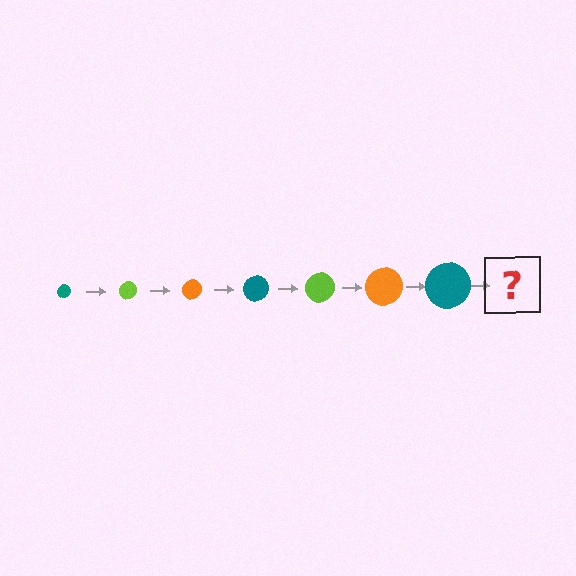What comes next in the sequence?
The next element should be a lime circle, larger than the previous one.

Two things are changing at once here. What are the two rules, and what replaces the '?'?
The two rules are that the circle grows larger each step and the color cycles through teal, lime, and orange. The '?' should be a lime circle, larger than the previous one.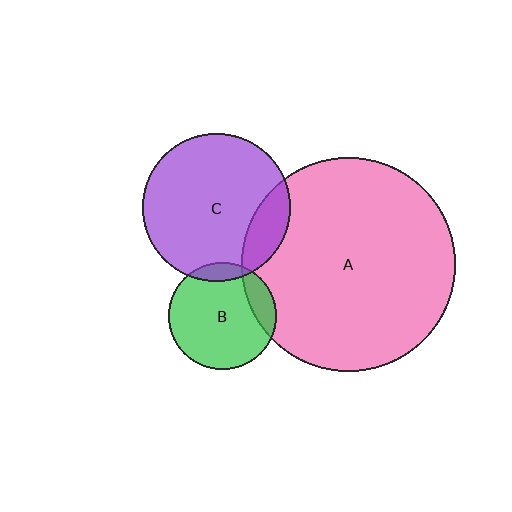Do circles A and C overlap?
Yes.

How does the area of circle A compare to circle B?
Approximately 4.0 times.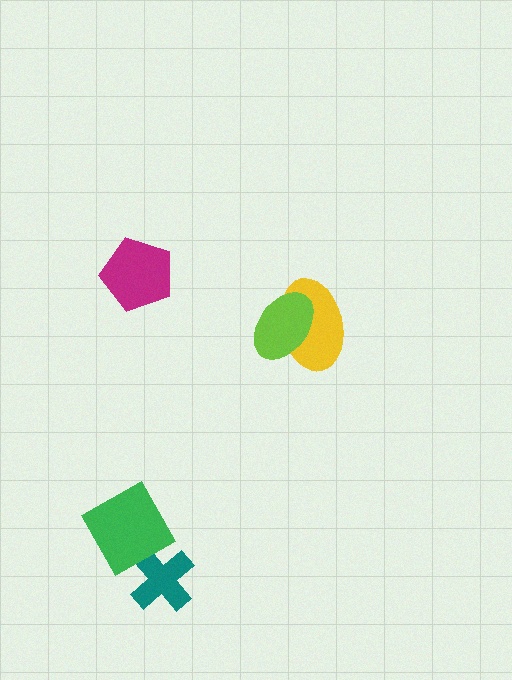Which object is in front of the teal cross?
The green diamond is in front of the teal cross.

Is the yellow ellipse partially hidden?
Yes, it is partially covered by another shape.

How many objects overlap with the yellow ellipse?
1 object overlaps with the yellow ellipse.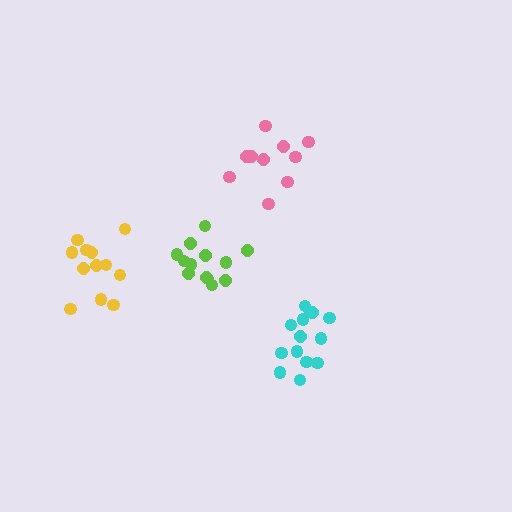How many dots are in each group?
Group 1: 13 dots, Group 2: 14 dots, Group 3: 12 dots, Group 4: 10 dots (49 total).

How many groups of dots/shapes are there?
There are 4 groups.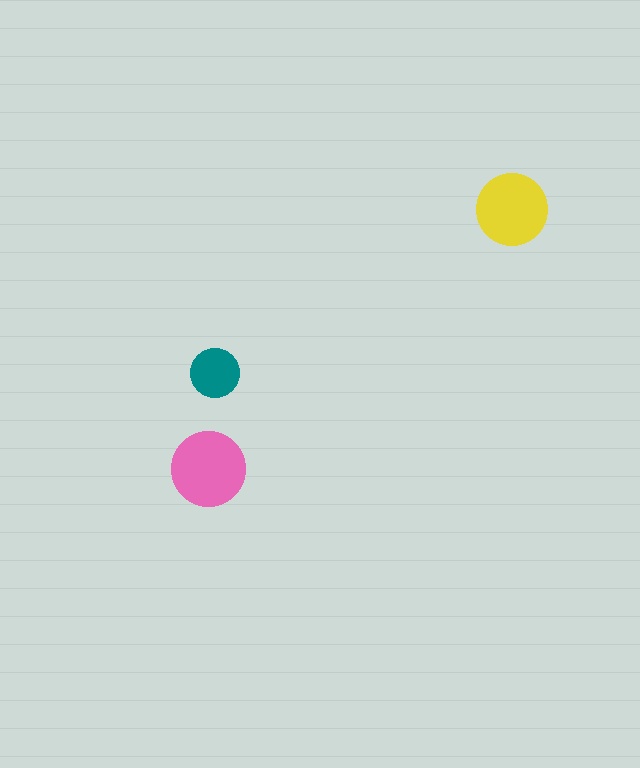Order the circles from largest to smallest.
the pink one, the yellow one, the teal one.